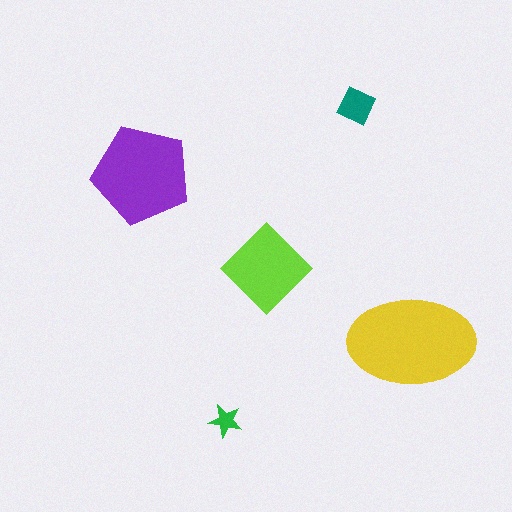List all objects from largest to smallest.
The yellow ellipse, the purple pentagon, the lime diamond, the teal square, the green star.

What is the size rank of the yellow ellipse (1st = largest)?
1st.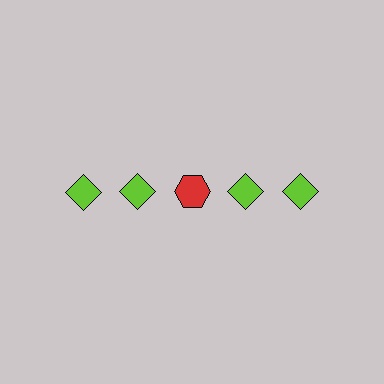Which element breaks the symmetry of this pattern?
The red hexagon in the top row, center column breaks the symmetry. All other shapes are lime diamonds.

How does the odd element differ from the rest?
It differs in both color (red instead of lime) and shape (hexagon instead of diamond).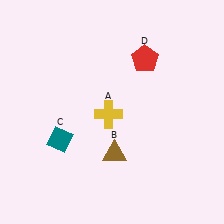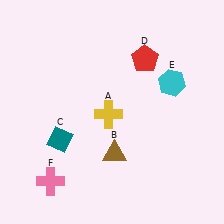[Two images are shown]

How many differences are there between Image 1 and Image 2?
There are 2 differences between the two images.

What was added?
A cyan hexagon (E), a pink cross (F) were added in Image 2.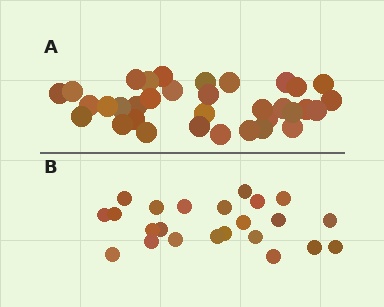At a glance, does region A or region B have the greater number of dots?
Region A (the top region) has more dots.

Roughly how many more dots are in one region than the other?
Region A has roughly 12 or so more dots than region B.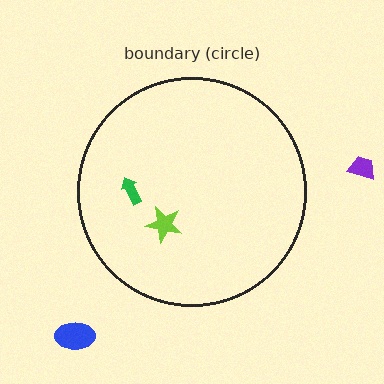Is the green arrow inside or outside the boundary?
Inside.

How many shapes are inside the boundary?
2 inside, 2 outside.